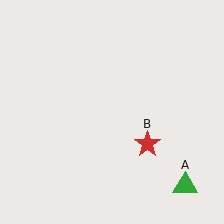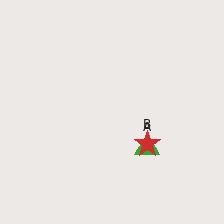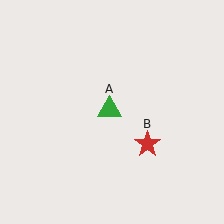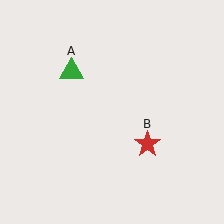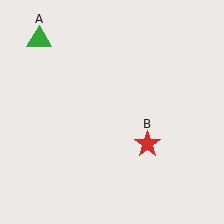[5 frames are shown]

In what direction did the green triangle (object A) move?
The green triangle (object A) moved up and to the left.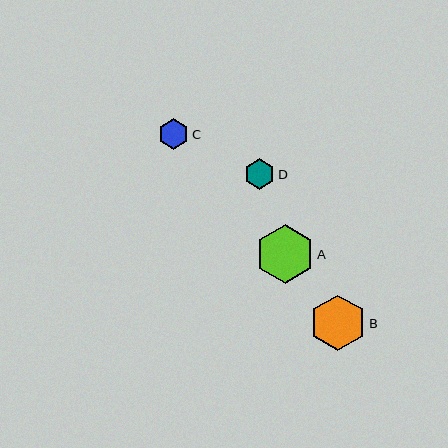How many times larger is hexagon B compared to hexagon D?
Hexagon B is approximately 1.8 times the size of hexagon D.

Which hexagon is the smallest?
Hexagon C is the smallest with a size of approximately 30 pixels.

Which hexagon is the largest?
Hexagon A is the largest with a size of approximately 58 pixels.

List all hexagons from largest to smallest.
From largest to smallest: A, B, D, C.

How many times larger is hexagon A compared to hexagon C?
Hexagon A is approximately 1.9 times the size of hexagon C.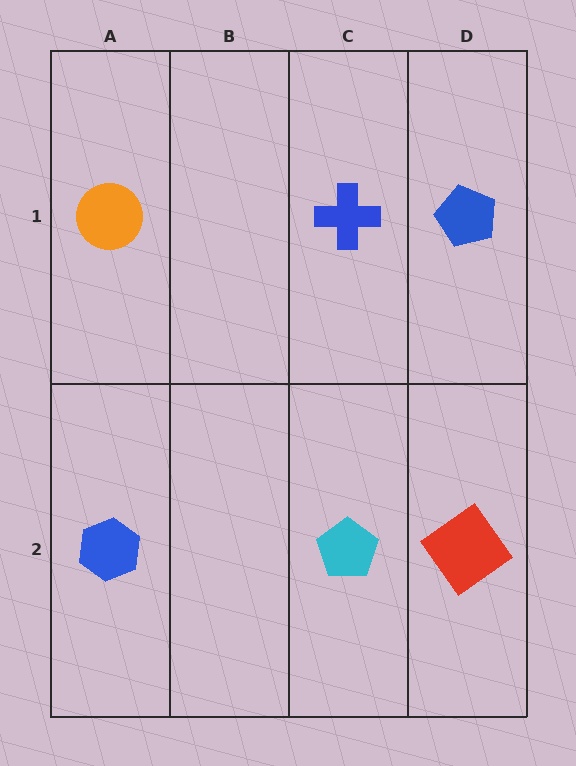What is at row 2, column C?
A cyan pentagon.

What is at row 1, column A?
An orange circle.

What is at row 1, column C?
A blue cross.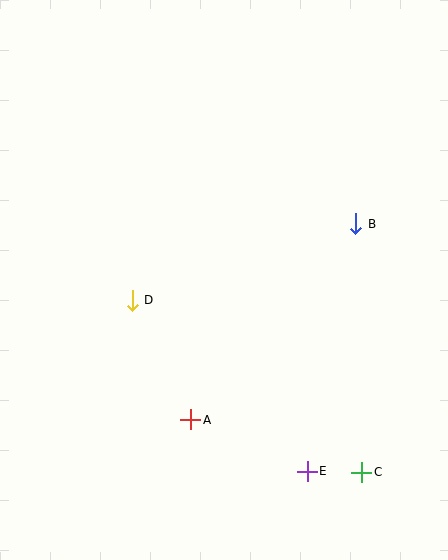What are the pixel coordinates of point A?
Point A is at (191, 420).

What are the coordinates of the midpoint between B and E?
The midpoint between B and E is at (331, 348).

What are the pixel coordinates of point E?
Point E is at (307, 471).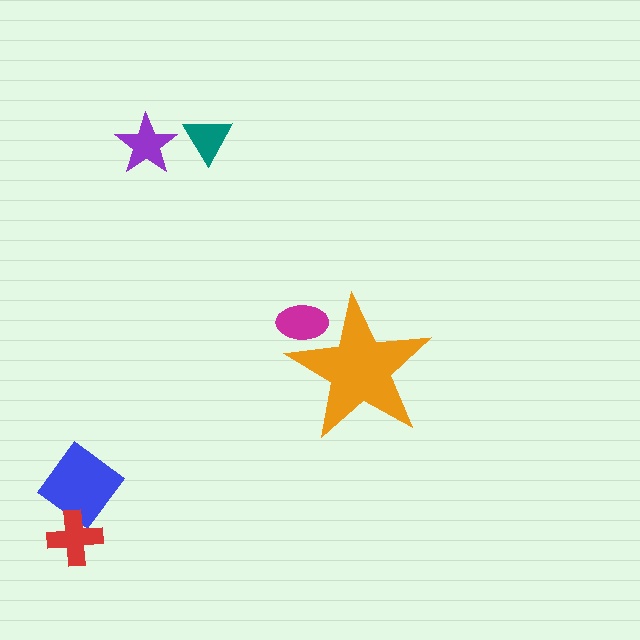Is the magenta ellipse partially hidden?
Yes, the magenta ellipse is partially hidden behind the orange star.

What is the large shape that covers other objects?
An orange star.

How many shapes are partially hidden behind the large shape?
1 shape is partially hidden.